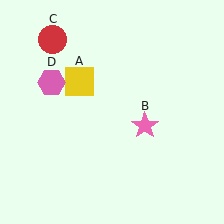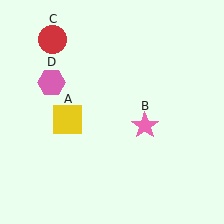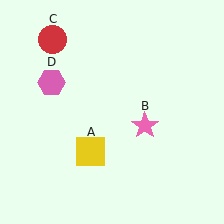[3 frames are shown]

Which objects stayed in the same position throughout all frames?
Pink star (object B) and red circle (object C) and pink hexagon (object D) remained stationary.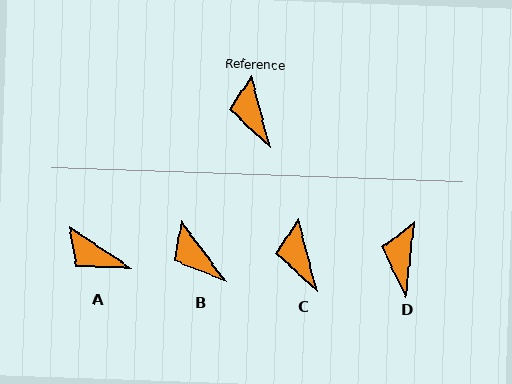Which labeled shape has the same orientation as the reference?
C.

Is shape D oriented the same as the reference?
No, it is off by about 21 degrees.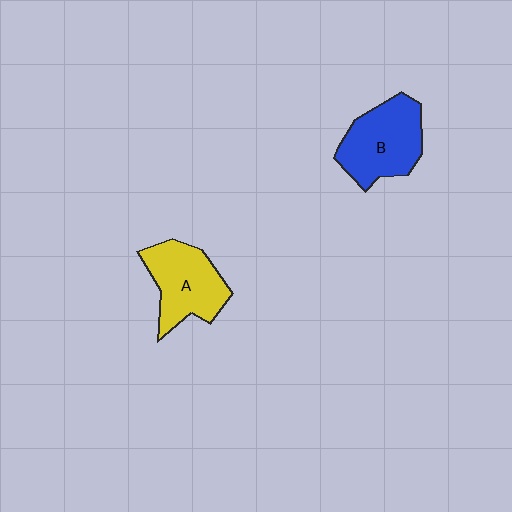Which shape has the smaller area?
Shape A (yellow).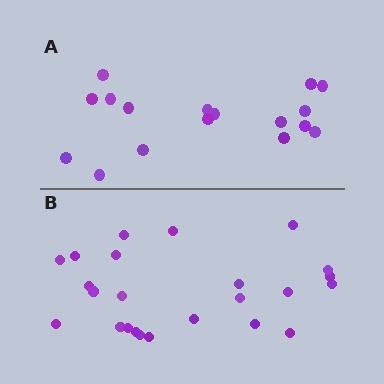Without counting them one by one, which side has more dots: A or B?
Region B (the bottom region) has more dots.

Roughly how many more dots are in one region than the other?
Region B has roughly 8 or so more dots than region A.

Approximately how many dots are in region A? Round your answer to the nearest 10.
About 20 dots. (The exact count is 17, which rounds to 20.)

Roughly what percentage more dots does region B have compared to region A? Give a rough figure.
About 40% more.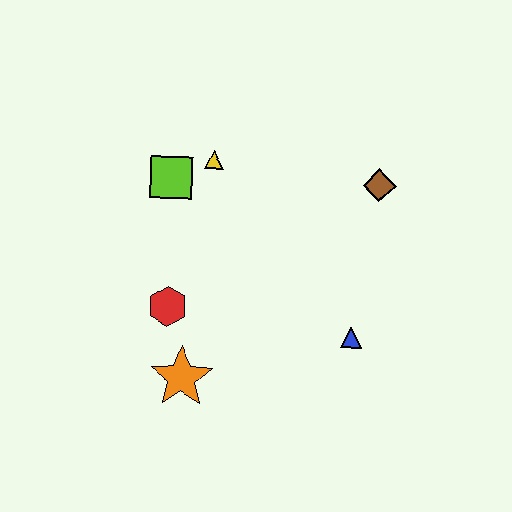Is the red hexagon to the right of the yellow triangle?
No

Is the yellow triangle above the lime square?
Yes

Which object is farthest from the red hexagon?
The brown diamond is farthest from the red hexagon.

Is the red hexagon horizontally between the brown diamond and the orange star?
No